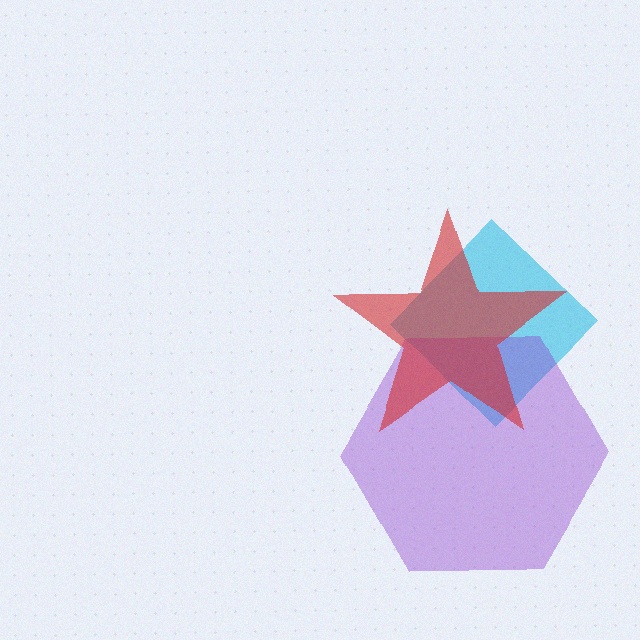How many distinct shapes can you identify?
There are 3 distinct shapes: a cyan diamond, a purple hexagon, a red star.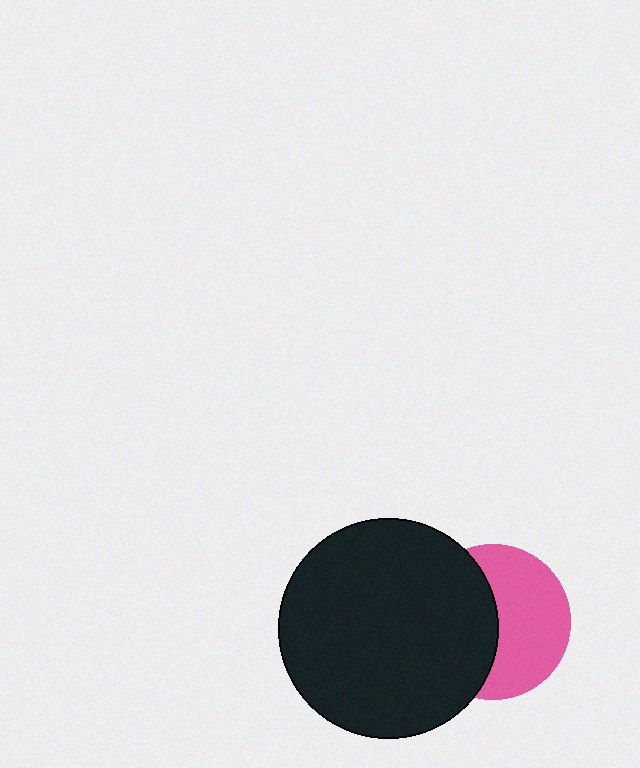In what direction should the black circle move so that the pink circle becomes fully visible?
The black circle should move left. That is the shortest direction to clear the overlap and leave the pink circle fully visible.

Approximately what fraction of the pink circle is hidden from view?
Roughly 47% of the pink circle is hidden behind the black circle.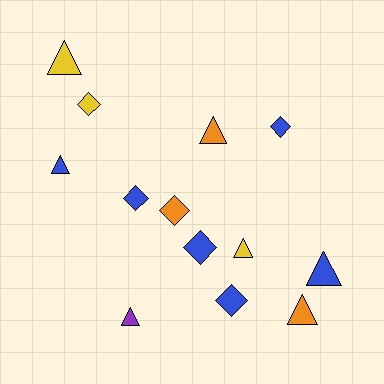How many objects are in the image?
There are 13 objects.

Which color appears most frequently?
Blue, with 6 objects.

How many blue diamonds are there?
There are 4 blue diamonds.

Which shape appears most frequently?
Triangle, with 7 objects.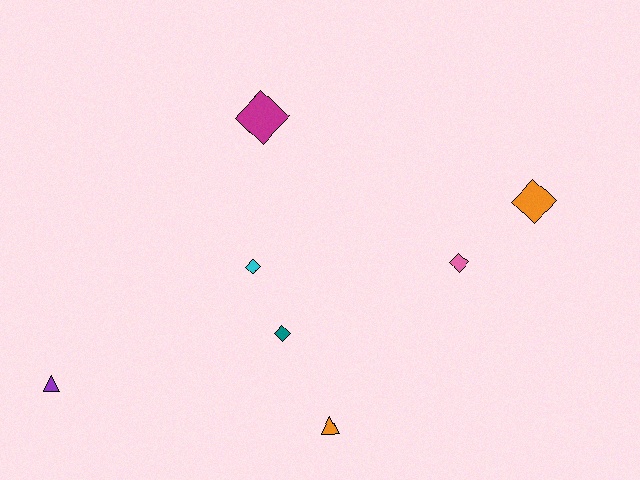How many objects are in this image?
There are 7 objects.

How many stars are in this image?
There are no stars.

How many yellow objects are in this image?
There are no yellow objects.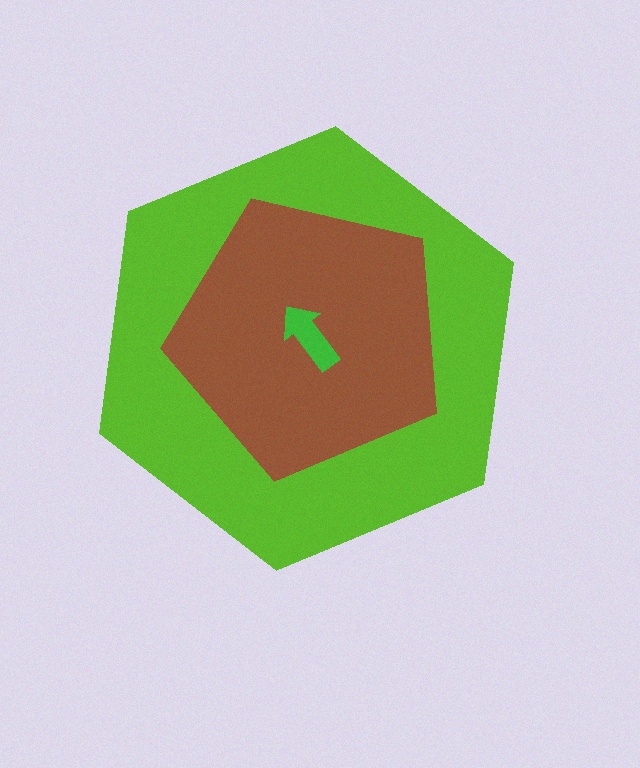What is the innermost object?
The green arrow.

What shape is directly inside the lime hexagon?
The brown pentagon.